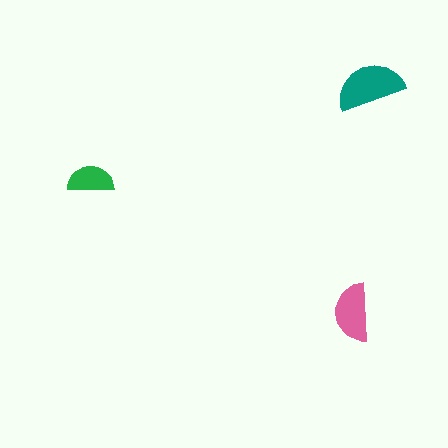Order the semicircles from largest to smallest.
the teal one, the pink one, the green one.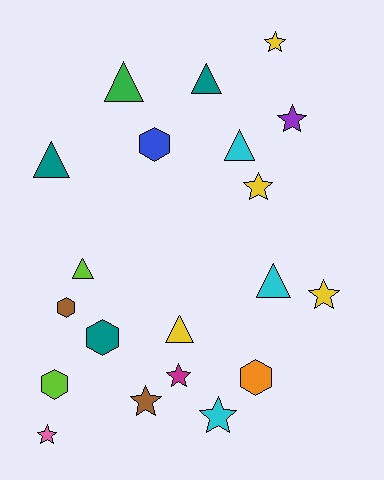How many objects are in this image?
There are 20 objects.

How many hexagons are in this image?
There are 5 hexagons.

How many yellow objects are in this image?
There are 4 yellow objects.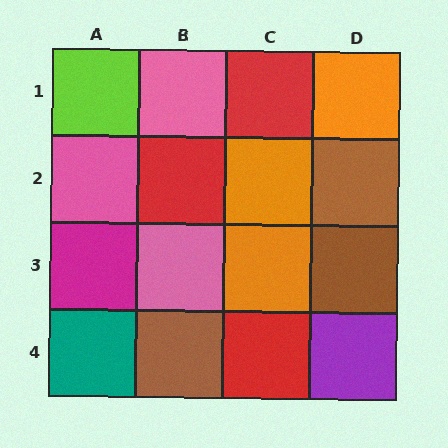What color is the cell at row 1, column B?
Pink.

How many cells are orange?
3 cells are orange.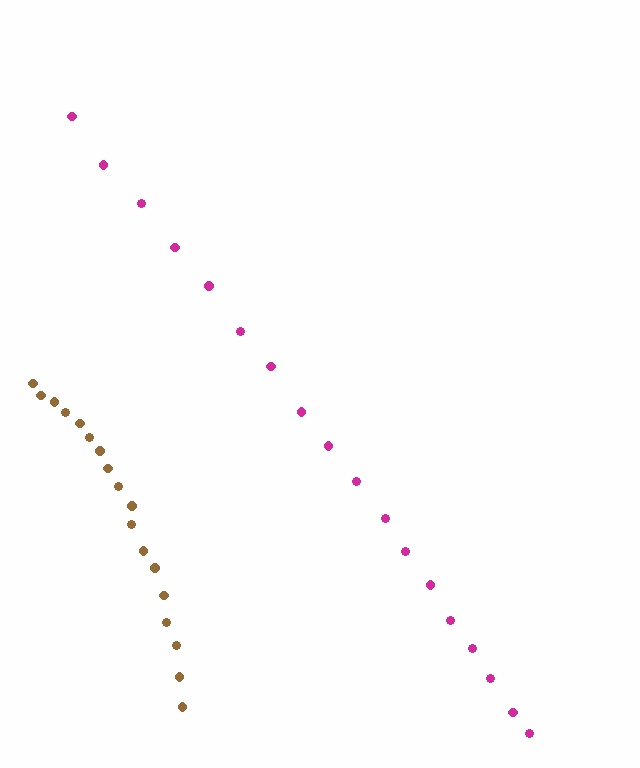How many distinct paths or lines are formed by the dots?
There are 2 distinct paths.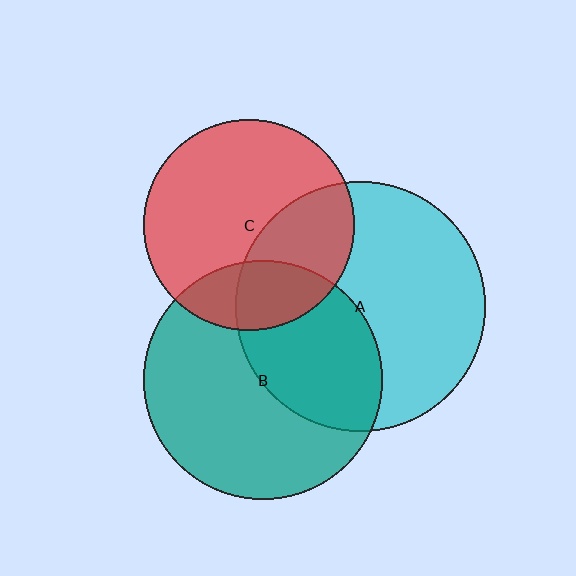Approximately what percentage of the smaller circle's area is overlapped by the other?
Approximately 35%.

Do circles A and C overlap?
Yes.